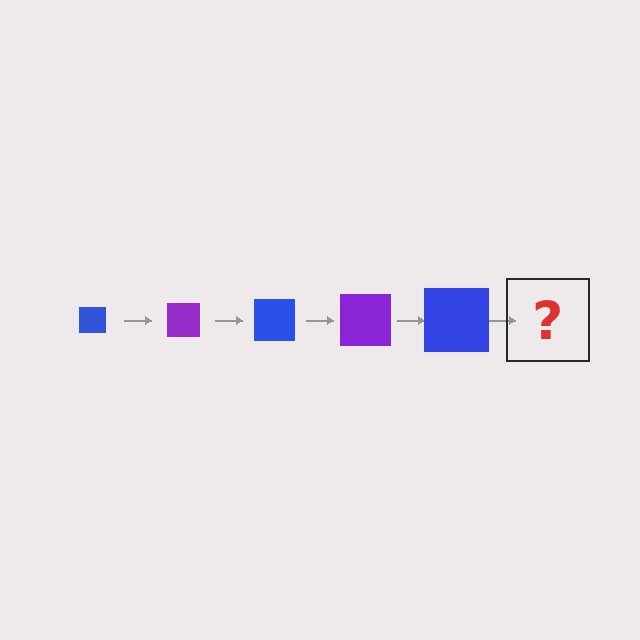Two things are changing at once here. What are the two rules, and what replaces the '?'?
The two rules are that the square grows larger each step and the color cycles through blue and purple. The '?' should be a purple square, larger than the previous one.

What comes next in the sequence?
The next element should be a purple square, larger than the previous one.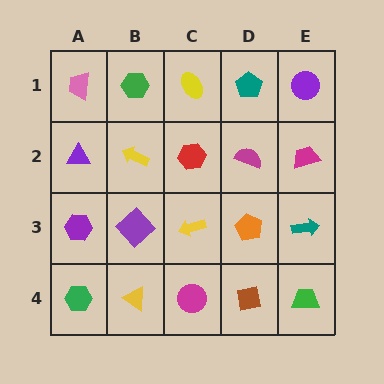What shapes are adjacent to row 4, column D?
An orange pentagon (row 3, column D), a magenta circle (row 4, column C), a green trapezoid (row 4, column E).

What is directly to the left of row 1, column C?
A green hexagon.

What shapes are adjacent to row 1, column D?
A magenta semicircle (row 2, column D), a yellow ellipse (row 1, column C), a purple circle (row 1, column E).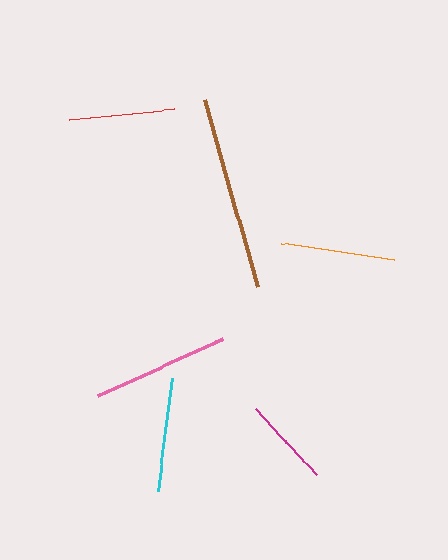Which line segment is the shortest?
The magenta line is the shortest at approximately 90 pixels.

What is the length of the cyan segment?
The cyan segment is approximately 113 pixels long.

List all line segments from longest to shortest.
From longest to shortest: brown, pink, orange, cyan, red, magenta.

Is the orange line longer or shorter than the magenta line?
The orange line is longer than the magenta line.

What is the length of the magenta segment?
The magenta segment is approximately 90 pixels long.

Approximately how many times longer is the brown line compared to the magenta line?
The brown line is approximately 2.2 times the length of the magenta line.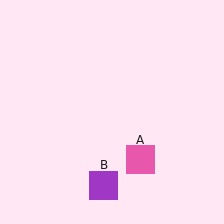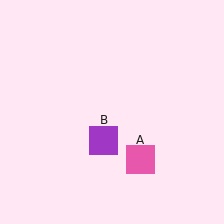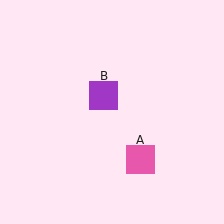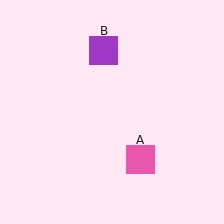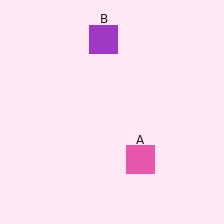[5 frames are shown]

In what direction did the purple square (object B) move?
The purple square (object B) moved up.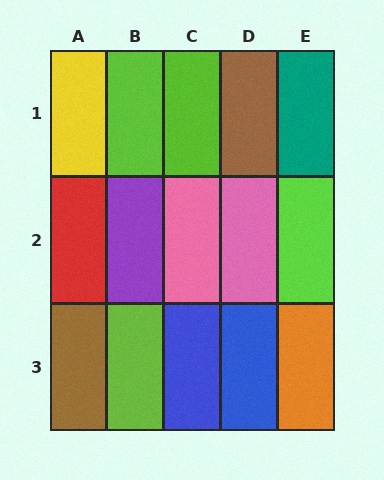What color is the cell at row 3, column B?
Lime.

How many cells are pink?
2 cells are pink.